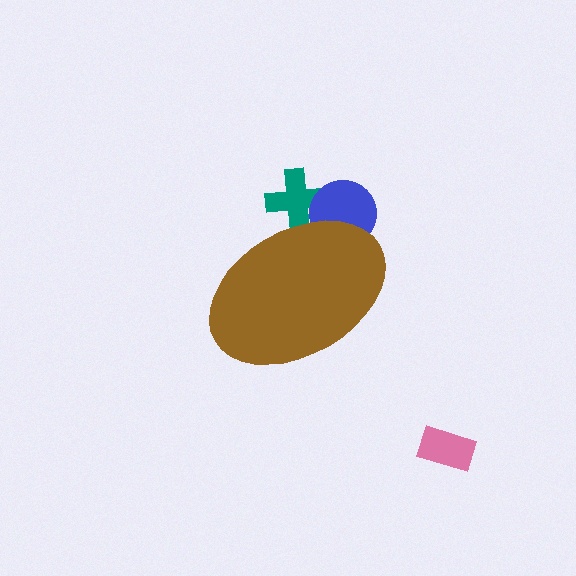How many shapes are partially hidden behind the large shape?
2 shapes are partially hidden.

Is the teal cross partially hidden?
Yes, the teal cross is partially hidden behind the brown ellipse.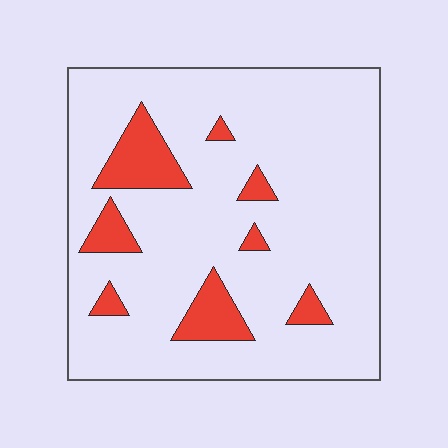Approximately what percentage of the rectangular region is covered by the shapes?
Approximately 15%.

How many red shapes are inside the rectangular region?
8.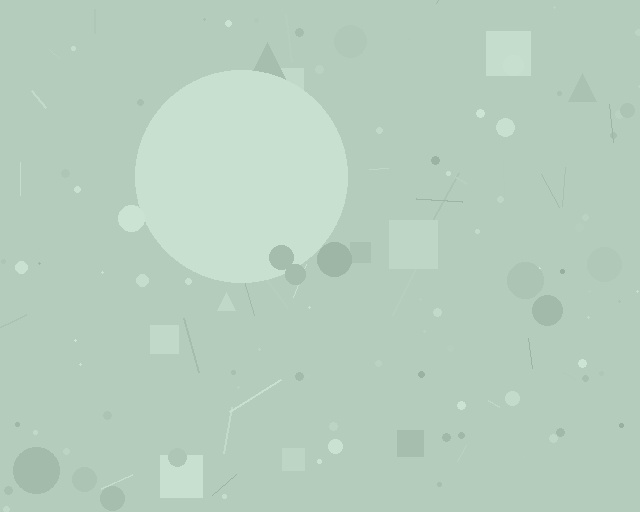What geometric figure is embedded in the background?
A circle is embedded in the background.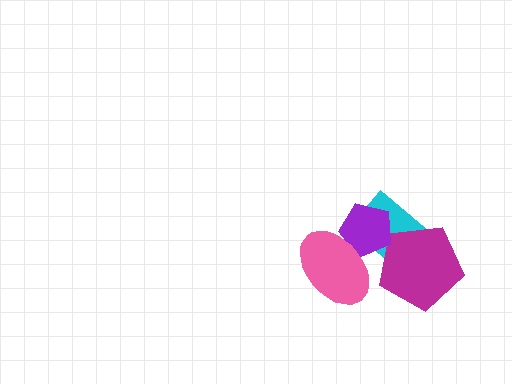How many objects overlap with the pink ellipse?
2 objects overlap with the pink ellipse.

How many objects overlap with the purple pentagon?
3 objects overlap with the purple pentagon.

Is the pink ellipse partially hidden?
No, no other shape covers it.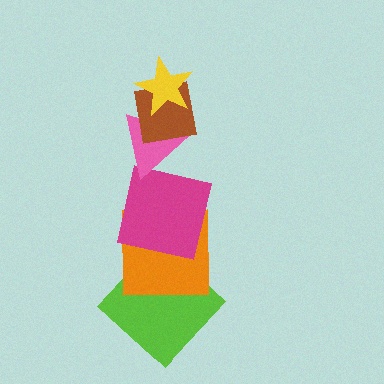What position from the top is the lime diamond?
The lime diamond is 6th from the top.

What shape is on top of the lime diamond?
The orange square is on top of the lime diamond.